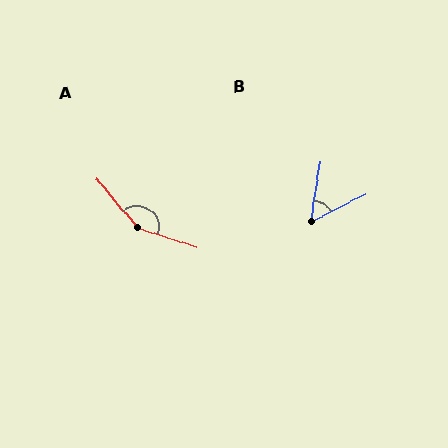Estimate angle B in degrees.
Approximately 55 degrees.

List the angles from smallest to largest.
B (55°), A (148°).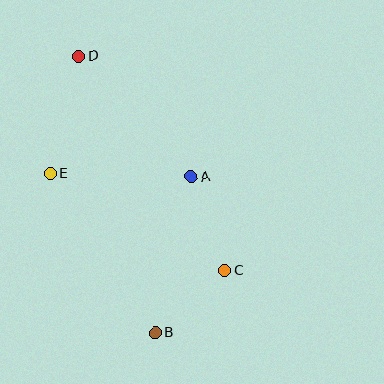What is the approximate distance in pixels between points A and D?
The distance between A and D is approximately 165 pixels.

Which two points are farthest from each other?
Points B and D are farthest from each other.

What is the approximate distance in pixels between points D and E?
The distance between D and E is approximately 120 pixels.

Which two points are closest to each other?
Points B and C are closest to each other.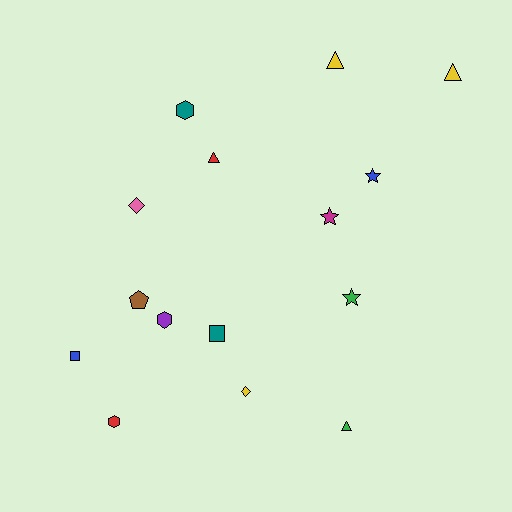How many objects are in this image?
There are 15 objects.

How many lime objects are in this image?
There are no lime objects.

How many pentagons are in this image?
There is 1 pentagon.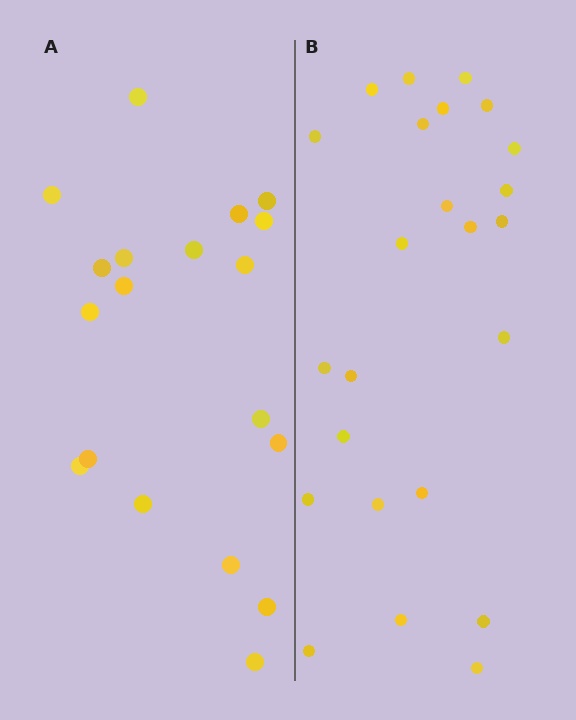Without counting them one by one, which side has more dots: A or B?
Region B (the right region) has more dots.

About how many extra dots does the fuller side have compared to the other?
Region B has about 5 more dots than region A.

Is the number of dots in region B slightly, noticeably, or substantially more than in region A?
Region B has noticeably more, but not dramatically so. The ratio is roughly 1.3 to 1.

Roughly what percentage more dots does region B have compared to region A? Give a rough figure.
About 25% more.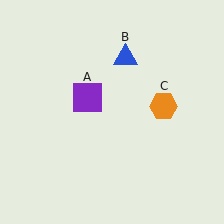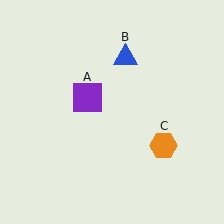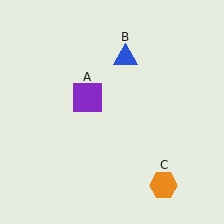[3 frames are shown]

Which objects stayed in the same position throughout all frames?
Purple square (object A) and blue triangle (object B) remained stationary.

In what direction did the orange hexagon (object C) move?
The orange hexagon (object C) moved down.